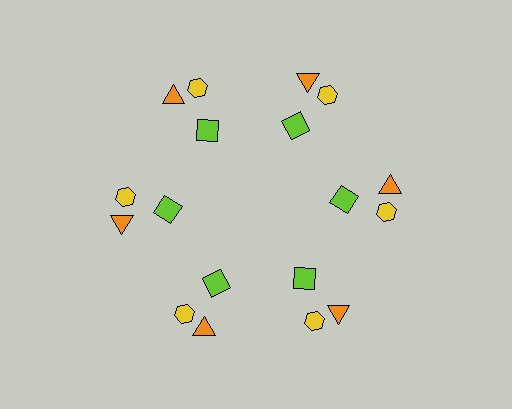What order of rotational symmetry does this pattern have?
This pattern has 6-fold rotational symmetry.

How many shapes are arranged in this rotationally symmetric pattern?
There are 18 shapes, arranged in 6 groups of 3.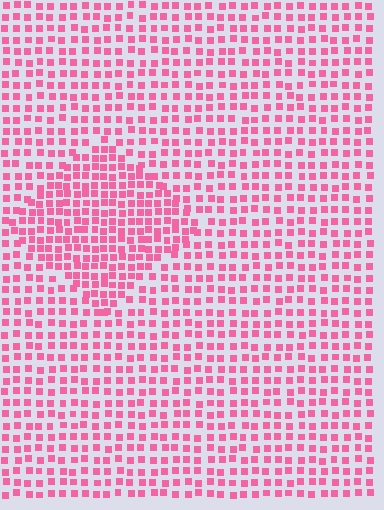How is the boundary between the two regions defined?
The boundary is defined by a change in element density (approximately 1.6x ratio). All elements are the same color, size, and shape.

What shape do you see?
I see a diamond.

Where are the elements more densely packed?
The elements are more densely packed inside the diamond boundary.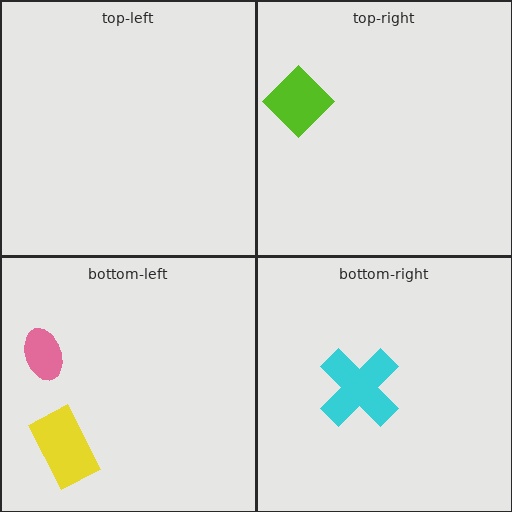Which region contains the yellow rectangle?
The bottom-left region.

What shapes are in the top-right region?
The lime diamond.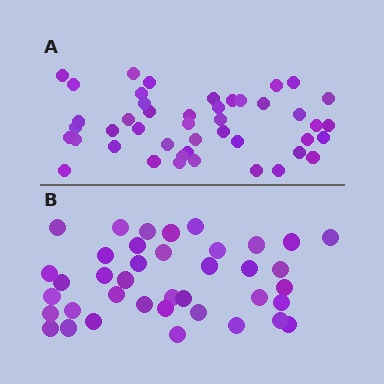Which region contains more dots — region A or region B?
Region A (the top region) has more dots.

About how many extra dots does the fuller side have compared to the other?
Region A has about 6 more dots than region B.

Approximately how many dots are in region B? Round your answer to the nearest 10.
About 40 dots. (The exact count is 39, which rounds to 40.)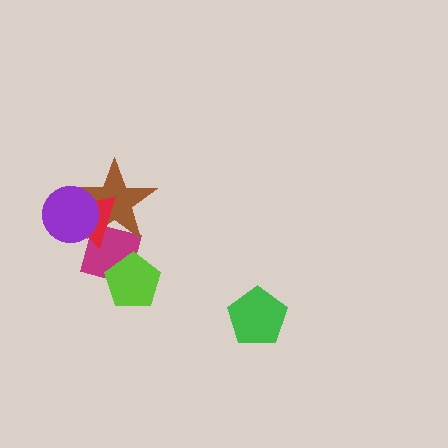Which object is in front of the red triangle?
The purple circle is in front of the red triangle.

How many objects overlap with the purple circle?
3 objects overlap with the purple circle.